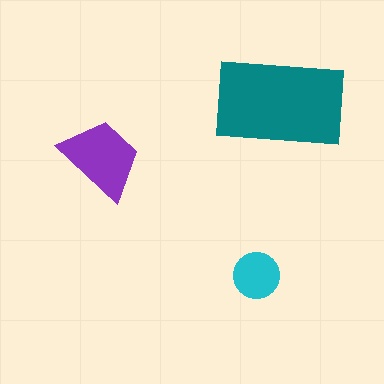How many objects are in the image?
There are 3 objects in the image.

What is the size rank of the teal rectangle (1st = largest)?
1st.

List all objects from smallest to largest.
The cyan circle, the purple trapezoid, the teal rectangle.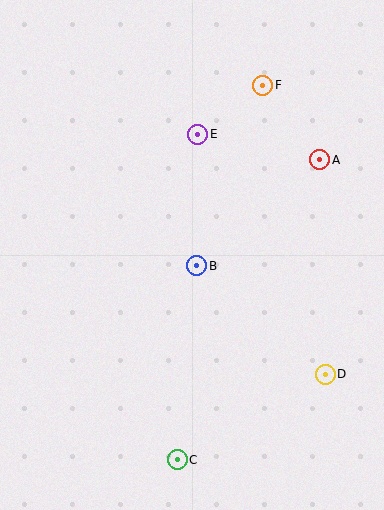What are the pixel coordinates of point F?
Point F is at (263, 85).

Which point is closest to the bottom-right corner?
Point D is closest to the bottom-right corner.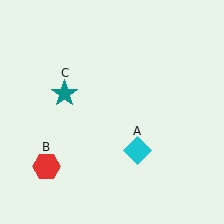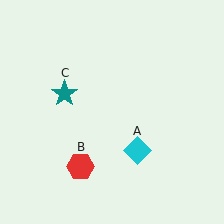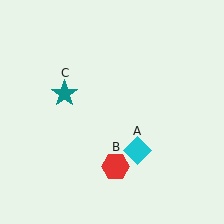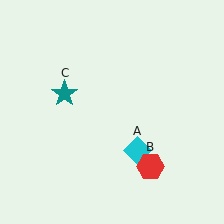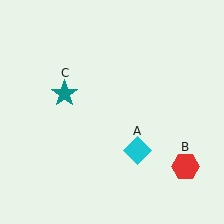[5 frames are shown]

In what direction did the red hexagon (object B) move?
The red hexagon (object B) moved right.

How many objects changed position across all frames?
1 object changed position: red hexagon (object B).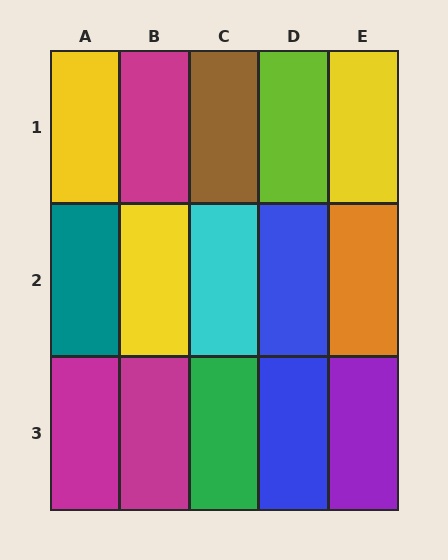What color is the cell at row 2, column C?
Cyan.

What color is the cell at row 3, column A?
Magenta.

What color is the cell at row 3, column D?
Blue.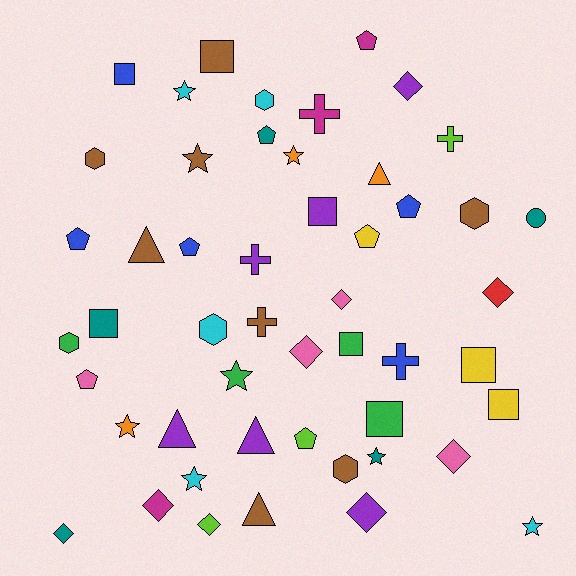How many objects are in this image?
There are 50 objects.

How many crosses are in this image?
There are 5 crosses.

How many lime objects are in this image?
There are 3 lime objects.